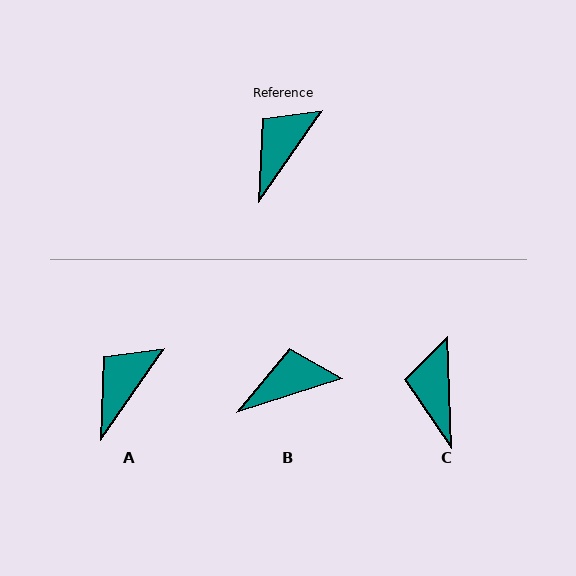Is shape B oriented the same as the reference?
No, it is off by about 37 degrees.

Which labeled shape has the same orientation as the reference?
A.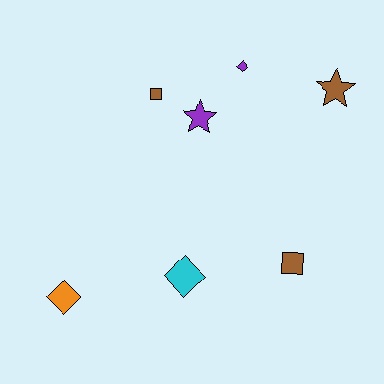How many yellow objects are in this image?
There are no yellow objects.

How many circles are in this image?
There are no circles.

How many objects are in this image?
There are 7 objects.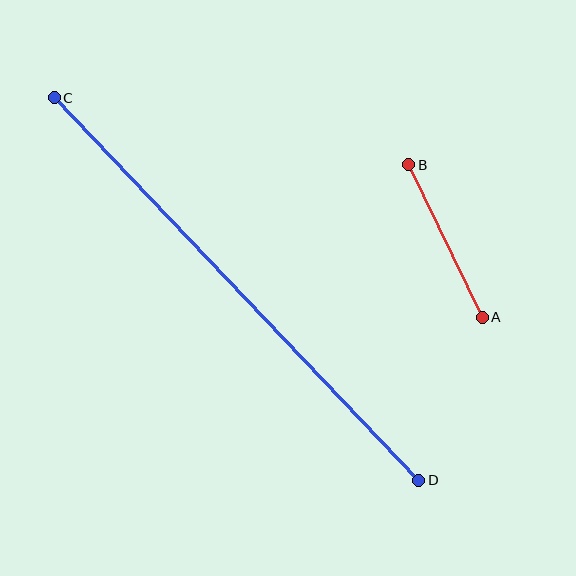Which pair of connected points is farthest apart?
Points C and D are farthest apart.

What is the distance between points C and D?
The distance is approximately 528 pixels.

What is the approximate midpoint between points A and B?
The midpoint is at approximately (445, 241) pixels.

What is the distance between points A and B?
The distance is approximately 169 pixels.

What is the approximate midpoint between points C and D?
The midpoint is at approximately (237, 289) pixels.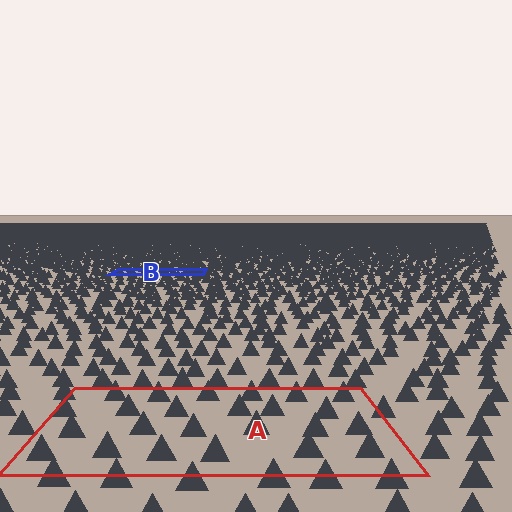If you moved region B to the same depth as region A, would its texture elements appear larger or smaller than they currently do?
They would appear larger. At a closer depth, the same texture elements are projected at a bigger on-screen size.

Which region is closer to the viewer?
Region A is closer. The texture elements there are larger and more spread out.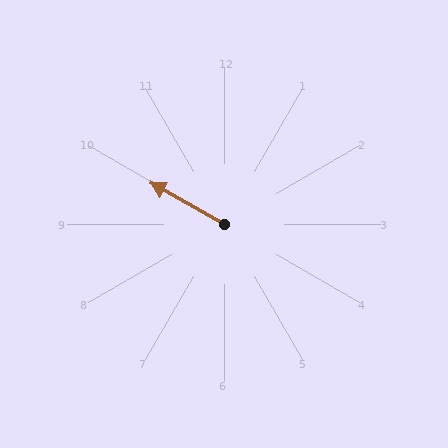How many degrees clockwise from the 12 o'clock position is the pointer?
Approximately 300 degrees.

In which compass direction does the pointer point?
Northwest.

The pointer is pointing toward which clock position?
Roughly 10 o'clock.